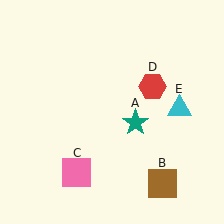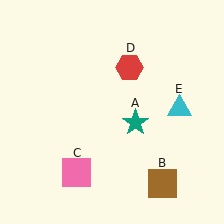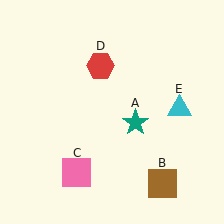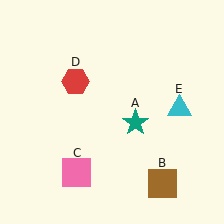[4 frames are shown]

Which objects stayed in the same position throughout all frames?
Teal star (object A) and brown square (object B) and pink square (object C) and cyan triangle (object E) remained stationary.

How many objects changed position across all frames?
1 object changed position: red hexagon (object D).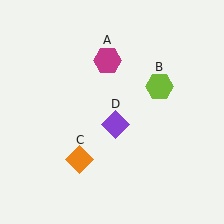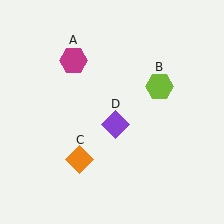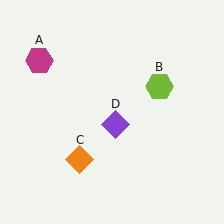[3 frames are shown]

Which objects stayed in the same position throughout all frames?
Lime hexagon (object B) and orange diamond (object C) and purple diamond (object D) remained stationary.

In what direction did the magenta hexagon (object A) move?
The magenta hexagon (object A) moved left.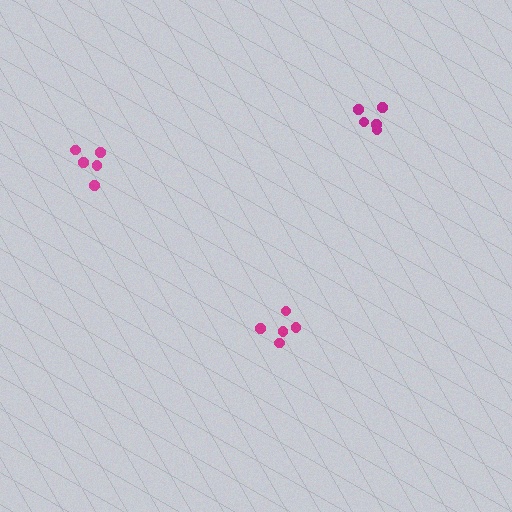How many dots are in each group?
Group 1: 5 dots, Group 2: 5 dots, Group 3: 5 dots (15 total).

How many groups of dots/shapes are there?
There are 3 groups.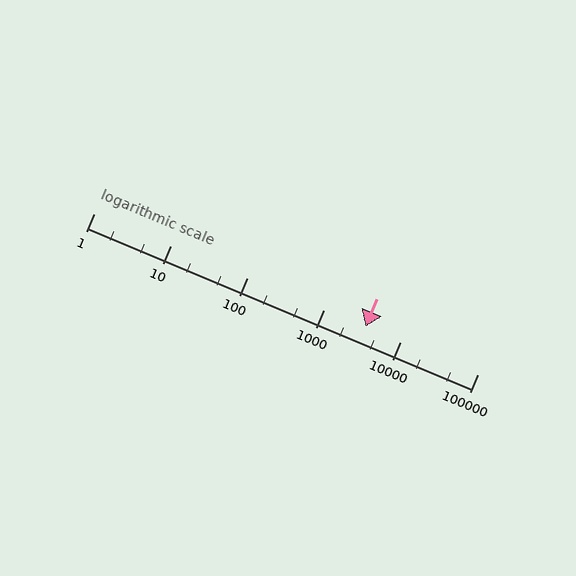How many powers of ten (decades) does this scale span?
The scale spans 5 decades, from 1 to 100000.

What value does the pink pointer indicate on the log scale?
The pointer indicates approximately 3500.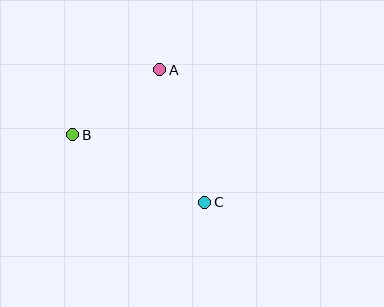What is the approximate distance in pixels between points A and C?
The distance between A and C is approximately 140 pixels.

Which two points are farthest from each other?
Points B and C are farthest from each other.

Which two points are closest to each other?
Points A and B are closest to each other.